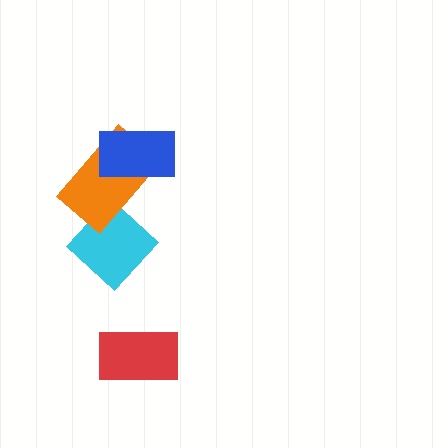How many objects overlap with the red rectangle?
0 objects overlap with the red rectangle.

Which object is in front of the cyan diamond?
The orange rectangle is in front of the cyan diamond.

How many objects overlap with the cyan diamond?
1 object overlaps with the cyan diamond.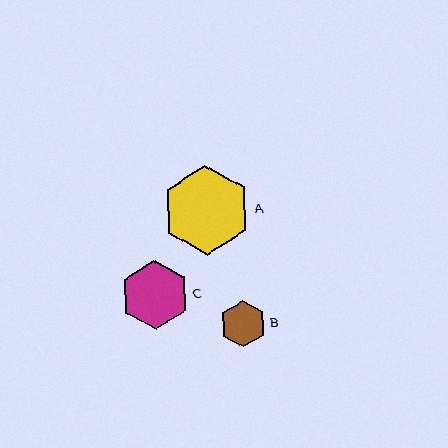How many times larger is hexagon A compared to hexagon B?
Hexagon A is approximately 1.9 times the size of hexagon B.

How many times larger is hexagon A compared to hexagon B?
Hexagon A is approximately 1.9 times the size of hexagon B.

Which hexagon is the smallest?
Hexagon B is the smallest with a size of approximately 47 pixels.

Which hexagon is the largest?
Hexagon A is the largest with a size of approximately 90 pixels.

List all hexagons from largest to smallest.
From largest to smallest: A, C, B.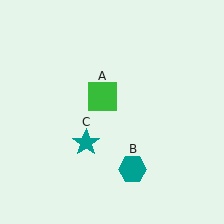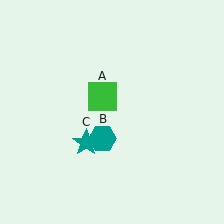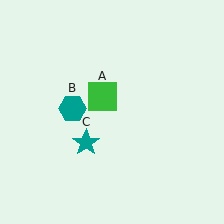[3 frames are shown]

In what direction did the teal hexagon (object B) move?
The teal hexagon (object B) moved up and to the left.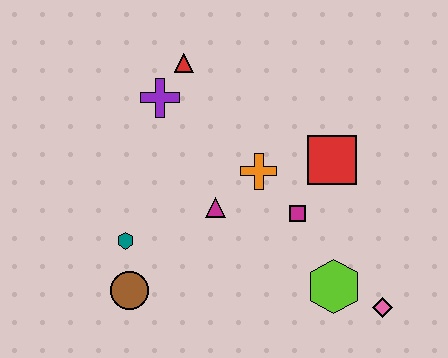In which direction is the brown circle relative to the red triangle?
The brown circle is below the red triangle.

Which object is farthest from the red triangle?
The pink diamond is farthest from the red triangle.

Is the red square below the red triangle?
Yes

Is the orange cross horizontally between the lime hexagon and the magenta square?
No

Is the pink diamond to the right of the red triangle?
Yes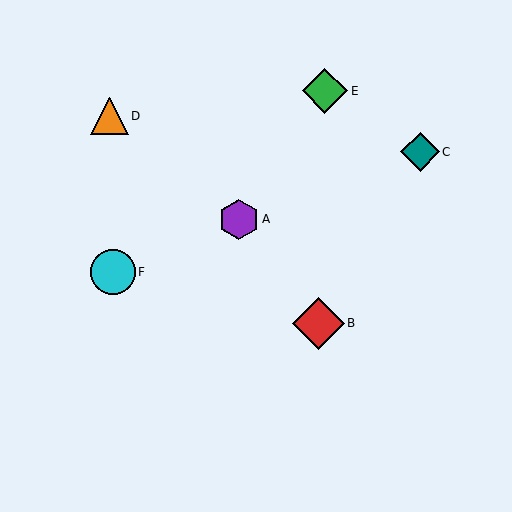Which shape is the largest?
The red diamond (labeled B) is the largest.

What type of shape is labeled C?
Shape C is a teal diamond.